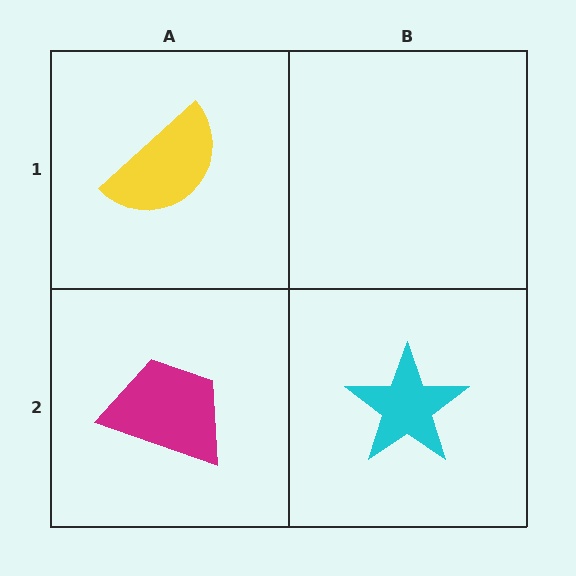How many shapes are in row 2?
2 shapes.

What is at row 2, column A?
A magenta trapezoid.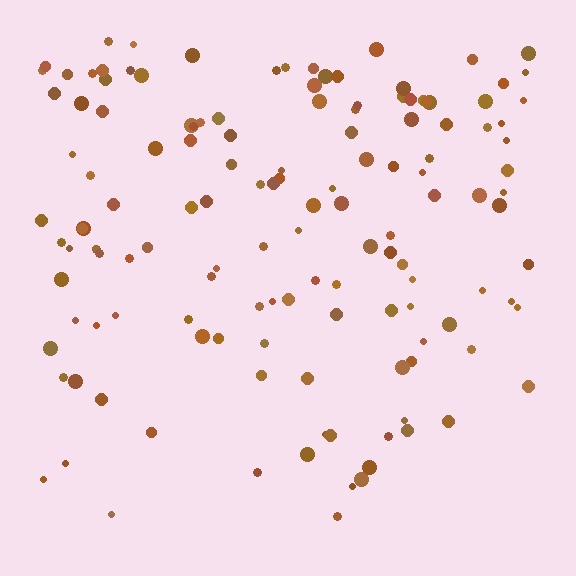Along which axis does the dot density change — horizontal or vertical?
Vertical.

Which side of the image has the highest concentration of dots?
The top.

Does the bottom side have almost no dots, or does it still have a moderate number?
Still a moderate number, just noticeably fewer than the top.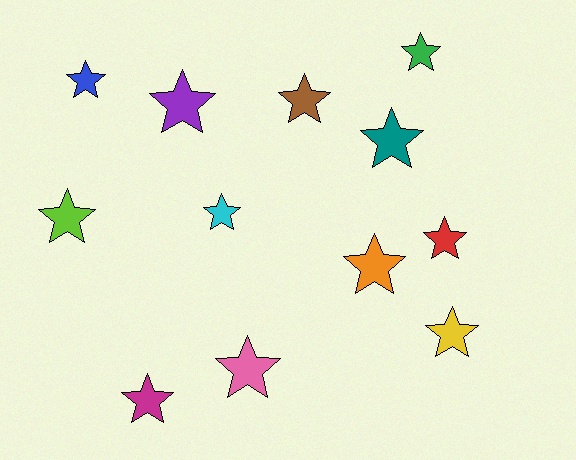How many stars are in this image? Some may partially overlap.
There are 12 stars.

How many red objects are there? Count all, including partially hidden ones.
There is 1 red object.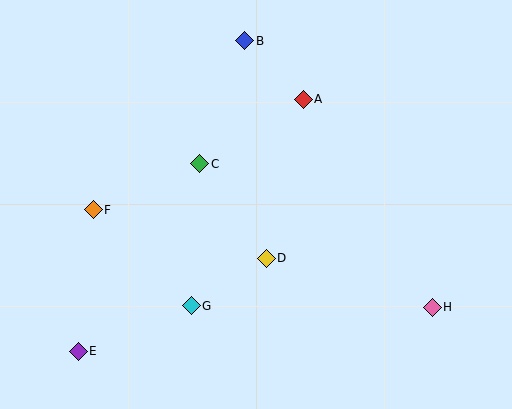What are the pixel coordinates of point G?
Point G is at (191, 306).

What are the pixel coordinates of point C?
Point C is at (200, 164).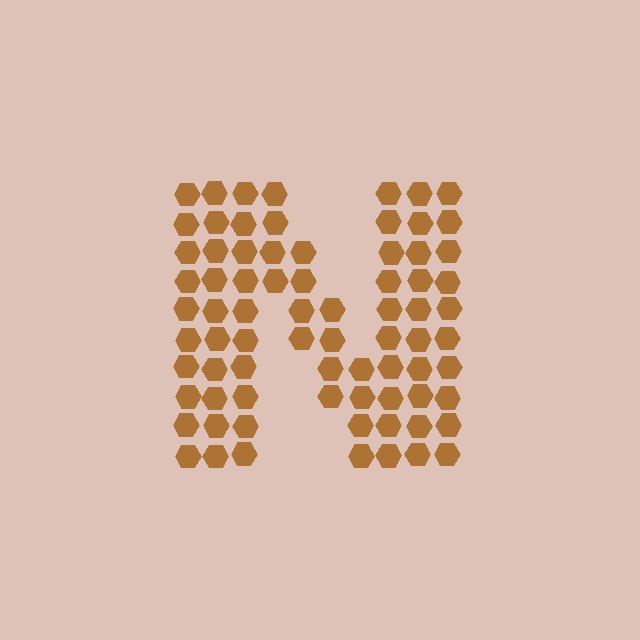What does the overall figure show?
The overall figure shows the letter N.